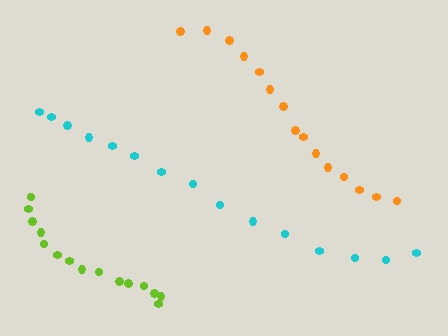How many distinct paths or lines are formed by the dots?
There are 3 distinct paths.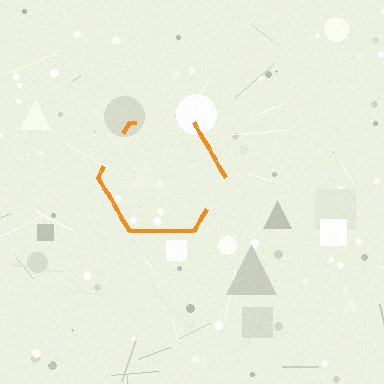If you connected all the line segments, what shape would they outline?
They would outline a hexagon.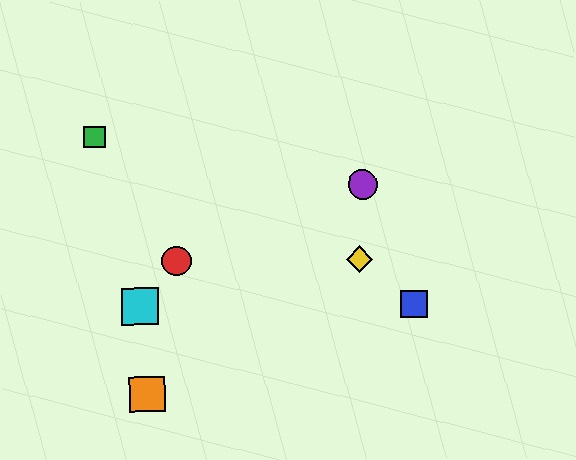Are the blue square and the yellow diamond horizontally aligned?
No, the blue square is at y≈304 and the yellow diamond is at y≈259.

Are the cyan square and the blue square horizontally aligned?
Yes, both are at y≈307.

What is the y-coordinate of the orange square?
The orange square is at y≈394.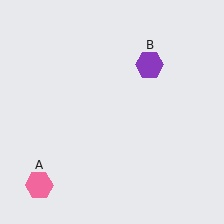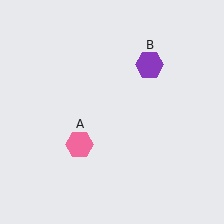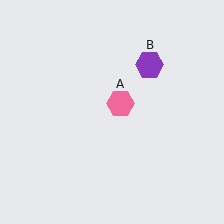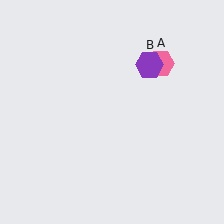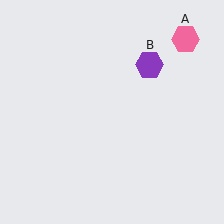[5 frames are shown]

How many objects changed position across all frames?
1 object changed position: pink hexagon (object A).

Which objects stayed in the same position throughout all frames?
Purple hexagon (object B) remained stationary.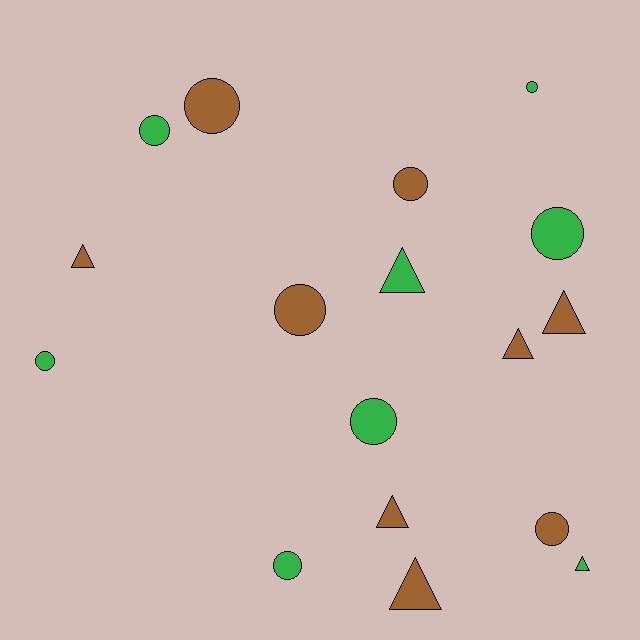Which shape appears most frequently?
Circle, with 10 objects.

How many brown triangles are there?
There are 5 brown triangles.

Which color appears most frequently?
Brown, with 9 objects.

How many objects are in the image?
There are 17 objects.